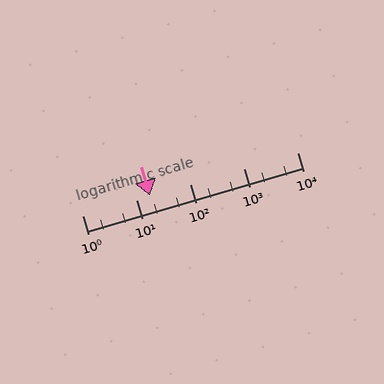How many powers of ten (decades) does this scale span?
The scale spans 4 decades, from 1 to 10000.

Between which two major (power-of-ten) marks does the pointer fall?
The pointer is between 10 and 100.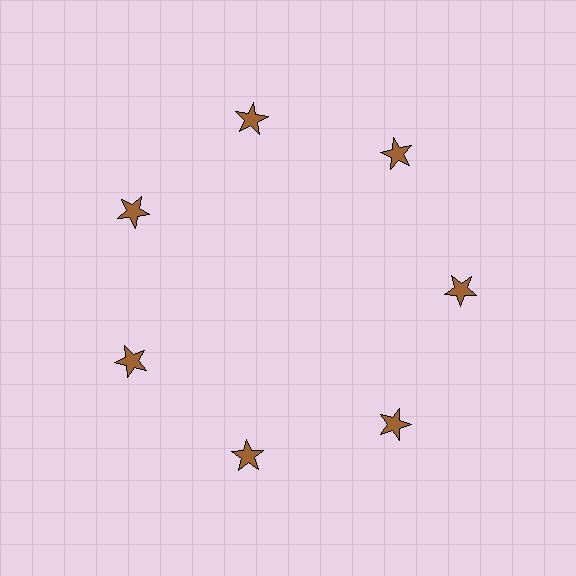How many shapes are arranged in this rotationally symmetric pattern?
There are 7 shapes, arranged in 7 groups of 1.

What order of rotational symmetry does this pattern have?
This pattern has 7-fold rotational symmetry.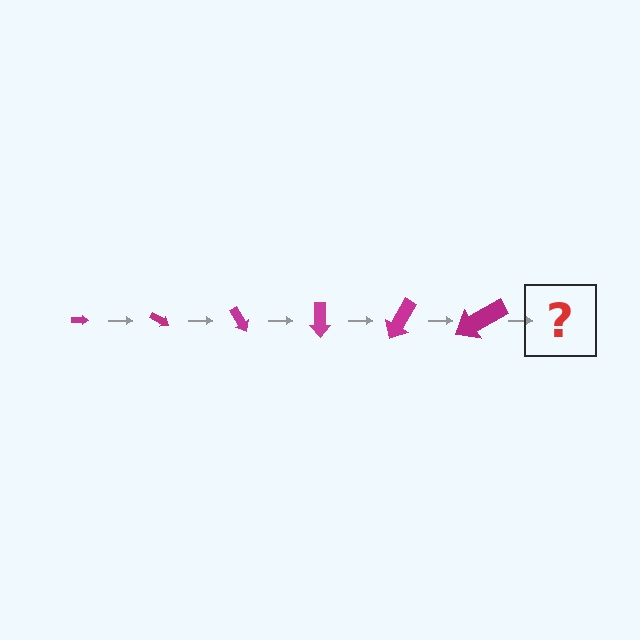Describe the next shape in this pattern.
It should be an arrow, larger than the previous one and rotated 180 degrees from the start.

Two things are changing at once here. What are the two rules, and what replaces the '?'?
The two rules are that the arrow grows larger each step and it rotates 30 degrees each step. The '?' should be an arrow, larger than the previous one and rotated 180 degrees from the start.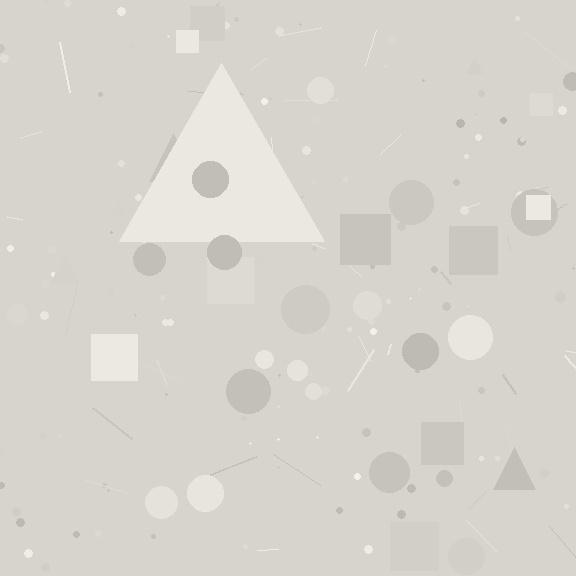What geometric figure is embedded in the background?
A triangle is embedded in the background.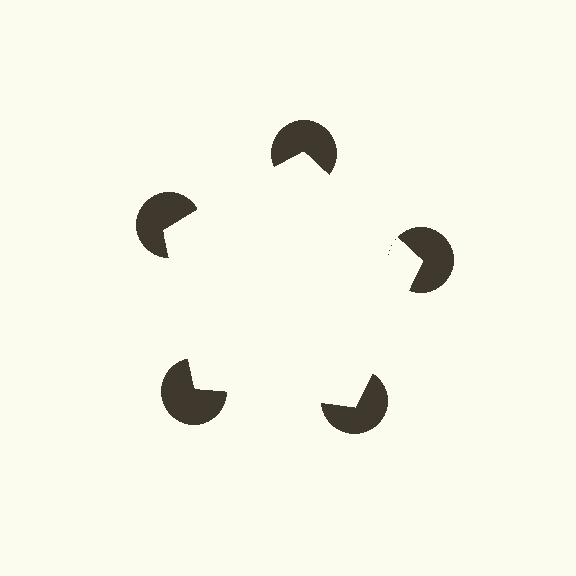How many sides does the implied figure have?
5 sides.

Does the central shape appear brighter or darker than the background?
It typically appears slightly brighter than the background, even though no actual brightness change is drawn.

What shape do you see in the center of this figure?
An illusory pentagon — its edges are inferred from the aligned wedge cuts in the pac-man discs, not physically drawn.